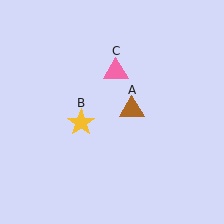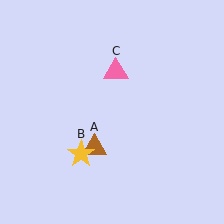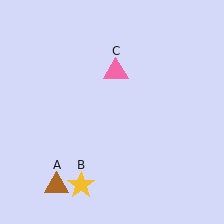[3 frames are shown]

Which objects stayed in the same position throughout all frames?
Pink triangle (object C) remained stationary.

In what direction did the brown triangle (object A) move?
The brown triangle (object A) moved down and to the left.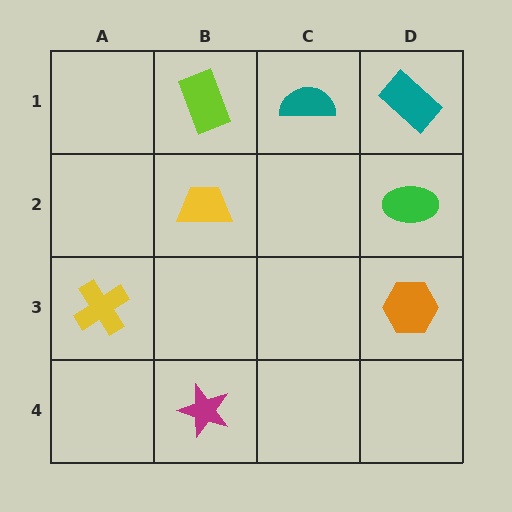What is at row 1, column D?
A teal rectangle.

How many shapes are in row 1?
3 shapes.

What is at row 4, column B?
A magenta star.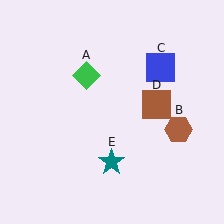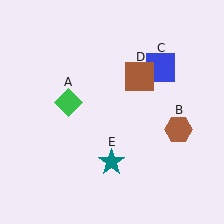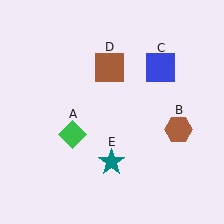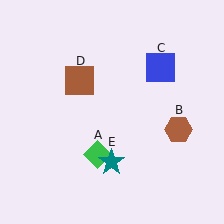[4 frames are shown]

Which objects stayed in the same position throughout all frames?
Brown hexagon (object B) and blue square (object C) and teal star (object E) remained stationary.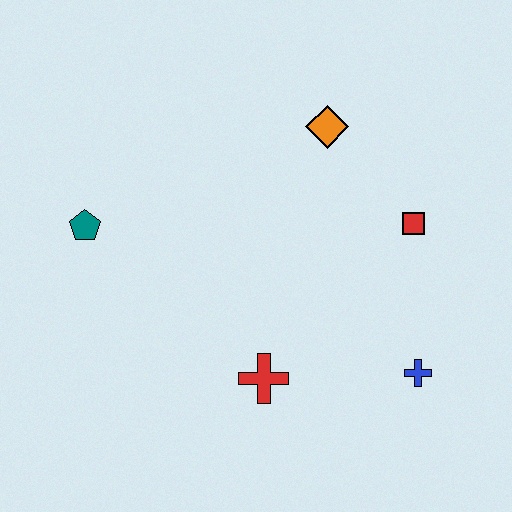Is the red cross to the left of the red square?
Yes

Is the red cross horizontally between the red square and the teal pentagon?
Yes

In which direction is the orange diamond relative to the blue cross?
The orange diamond is above the blue cross.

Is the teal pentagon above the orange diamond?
No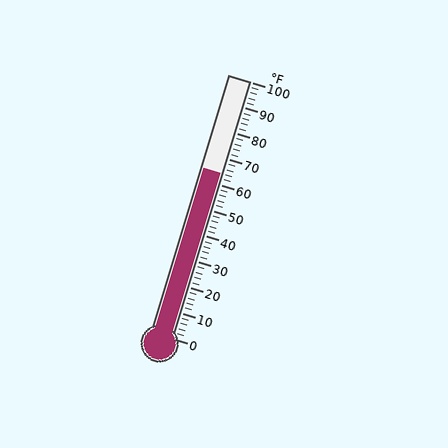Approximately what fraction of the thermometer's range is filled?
The thermometer is filled to approximately 65% of its range.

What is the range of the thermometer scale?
The thermometer scale ranges from 0°F to 100°F.